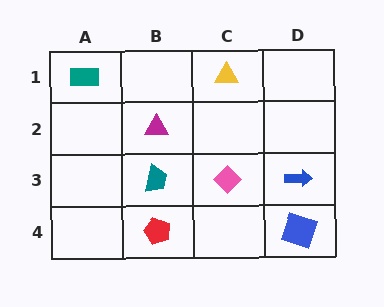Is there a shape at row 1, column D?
No, that cell is empty.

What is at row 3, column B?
A teal trapezoid.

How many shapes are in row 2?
1 shape.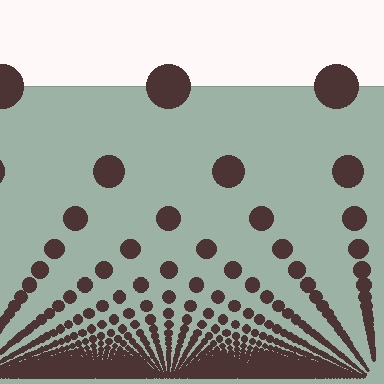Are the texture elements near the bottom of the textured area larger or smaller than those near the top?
Smaller. The gradient is inverted — elements near the bottom are smaller and denser.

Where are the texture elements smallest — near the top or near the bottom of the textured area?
Near the bottom.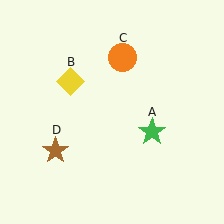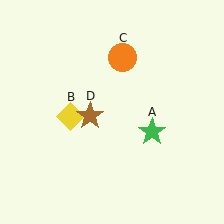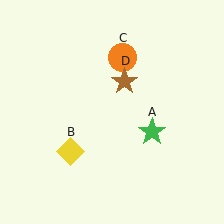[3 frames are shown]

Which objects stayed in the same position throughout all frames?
Green star (object A) and orange circle (object C) remained stationary.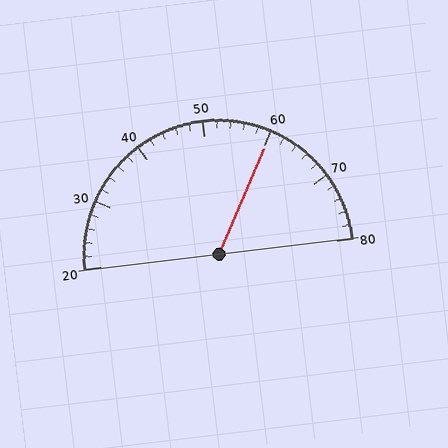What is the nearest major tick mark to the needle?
The nearest major tick mark is 60.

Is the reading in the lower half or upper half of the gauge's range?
The reading is in the upper half of the range (20 to 80).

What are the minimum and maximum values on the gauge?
The gauge ranges from 20 to 80.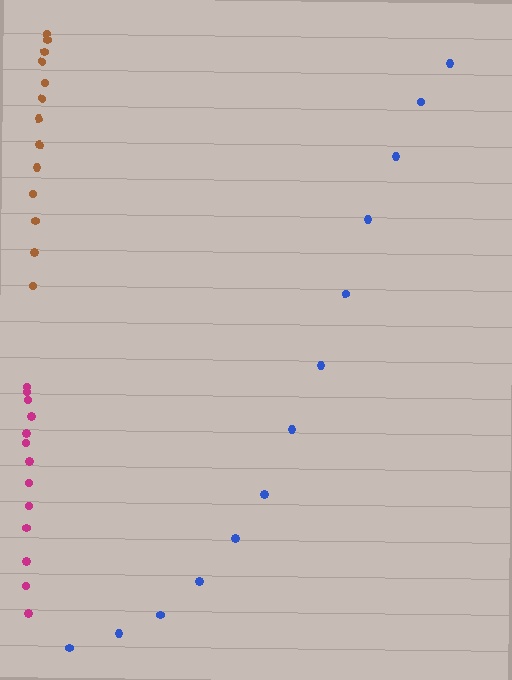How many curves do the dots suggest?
There are 3 distinct paths.